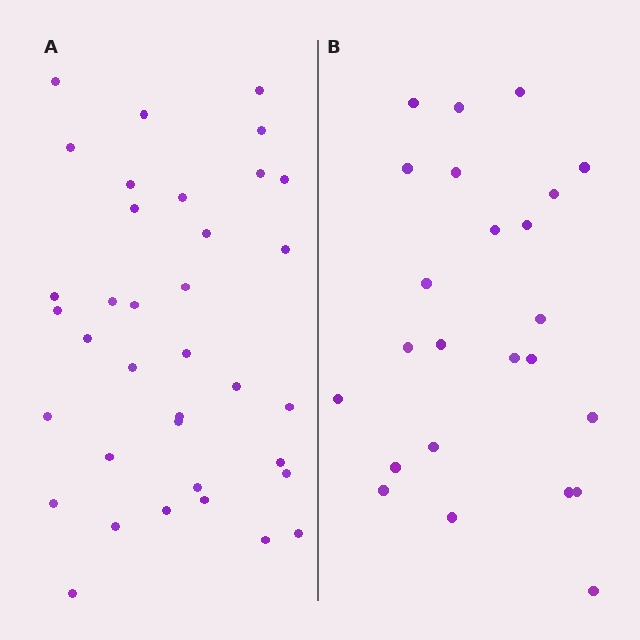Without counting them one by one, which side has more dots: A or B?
Region A (the left region) has more dots.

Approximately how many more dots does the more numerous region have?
Region A has roughly 12 or so more dots than region B.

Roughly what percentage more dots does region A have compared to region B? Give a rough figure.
About 50% more.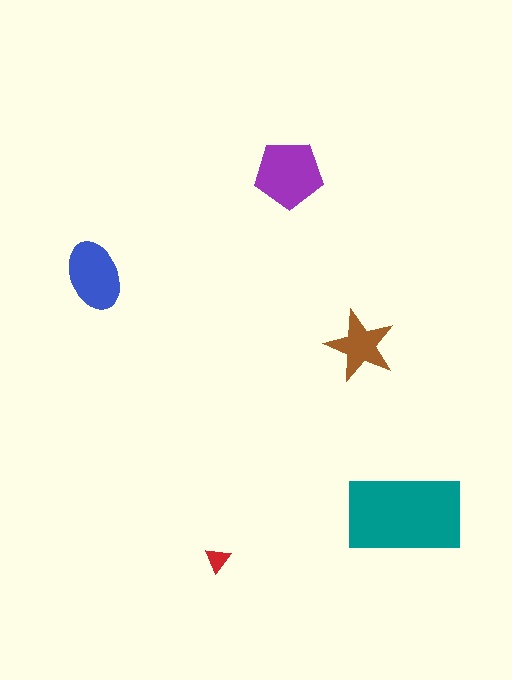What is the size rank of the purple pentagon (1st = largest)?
2nd.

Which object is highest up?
The purple pentagon is topmost.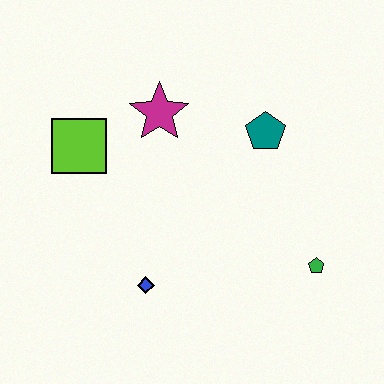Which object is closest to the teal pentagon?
The magenta star is closest to the teal pentagon.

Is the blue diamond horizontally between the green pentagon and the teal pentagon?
No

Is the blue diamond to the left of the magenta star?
Yes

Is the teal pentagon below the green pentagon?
No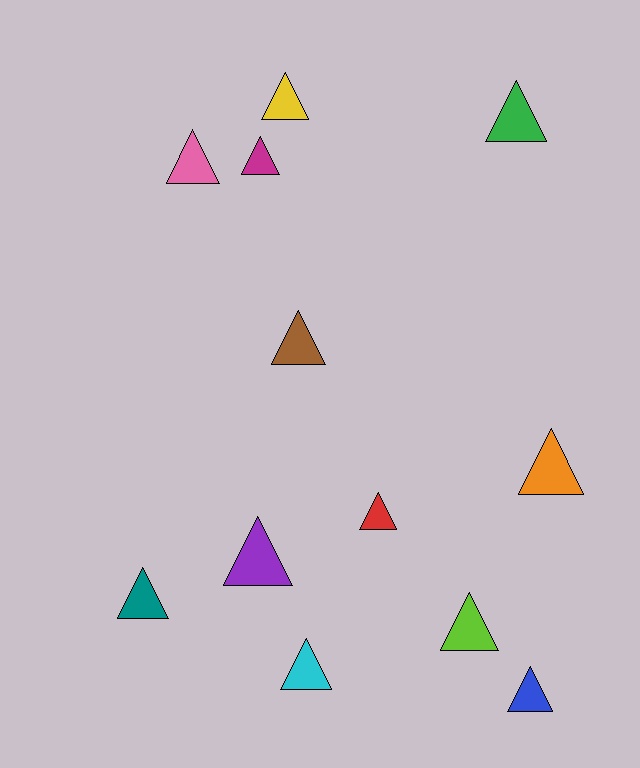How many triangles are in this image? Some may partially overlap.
There are 12 triangles.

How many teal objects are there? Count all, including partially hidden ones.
There is 1 teal object.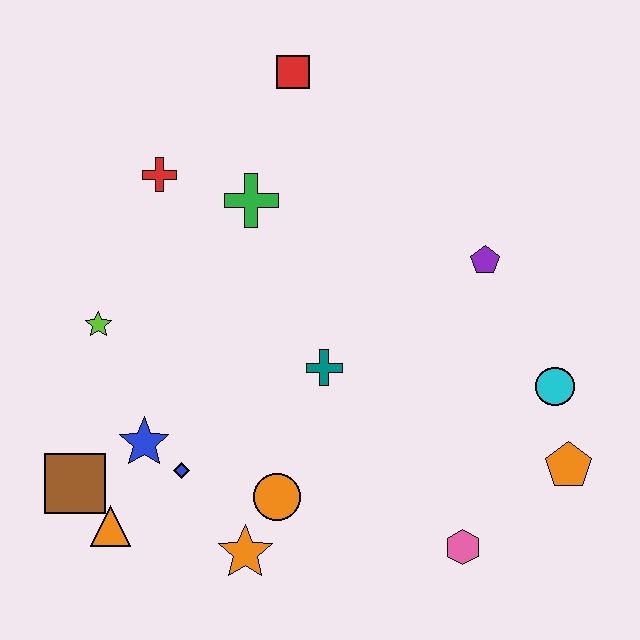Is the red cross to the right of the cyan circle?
No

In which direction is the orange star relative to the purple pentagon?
The orange star is below the purple pentagon.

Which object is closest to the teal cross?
The orange circle is closest to the teal cross.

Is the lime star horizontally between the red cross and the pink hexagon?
No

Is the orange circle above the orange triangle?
Yes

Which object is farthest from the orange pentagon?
The red cross is farthest from the orange pentagon.